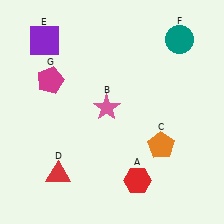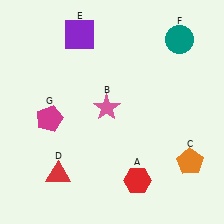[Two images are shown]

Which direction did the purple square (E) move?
The purple square (E) moved right.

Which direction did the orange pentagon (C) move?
The orange pentagon (C) moved right.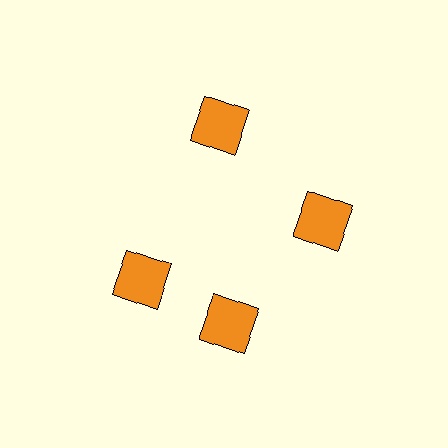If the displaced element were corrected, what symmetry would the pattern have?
It would have 4-fold rotational symmetry — the pattern would map onto itself every 90 degrees.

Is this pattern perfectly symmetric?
No. The 4 orange squares are arranged in a ring, but one element near the 9 o'clock position is rotated out of alignment along the ring, breaking the 4-fold rotational symmetry.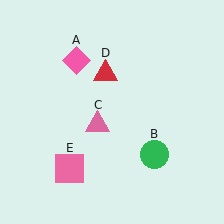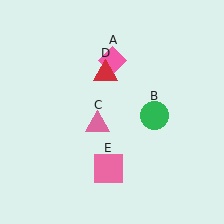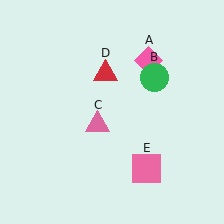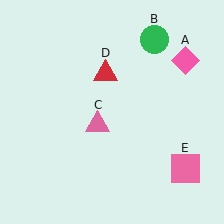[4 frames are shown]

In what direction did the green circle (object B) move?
The green circle (object B) moved up.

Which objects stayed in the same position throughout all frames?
Pink triangle (object C) and red triangle (object D) remained stationary.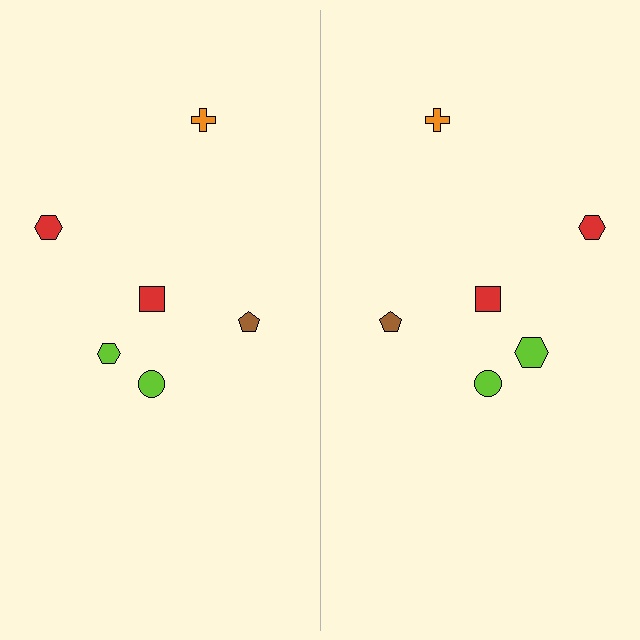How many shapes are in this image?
There are 12 shapes in this image.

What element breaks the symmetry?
The lime hexagon on the right side has a different size than its mirror counterpart.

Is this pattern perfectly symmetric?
No, the pattern is not perfectly symmetric. The lime hexagon on the right side has a different size than its mirror counterpart.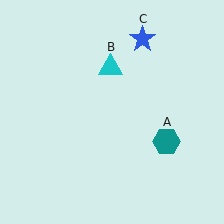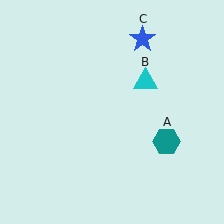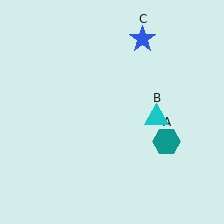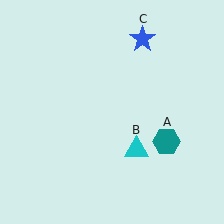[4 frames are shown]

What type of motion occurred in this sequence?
The cyan triangle (object B) rotated clockwise around the center of the scene.